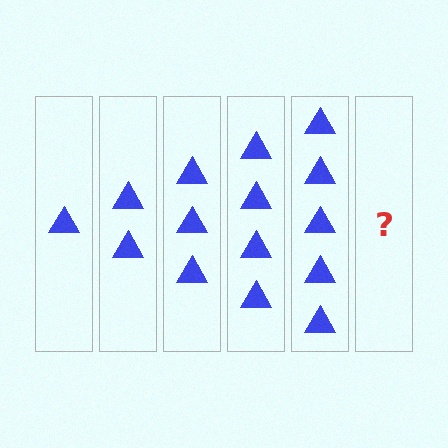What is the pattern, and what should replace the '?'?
The pattern is that each step adds one more triangle. The '?' should be 6 triangles.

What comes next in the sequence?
The next element should be 6 triangles.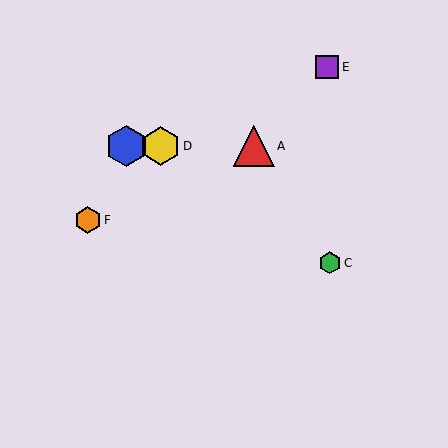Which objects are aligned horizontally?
Objects A, B, D are aligned horizontally.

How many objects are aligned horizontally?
3 objects (A, B, D) are aligned horizontally.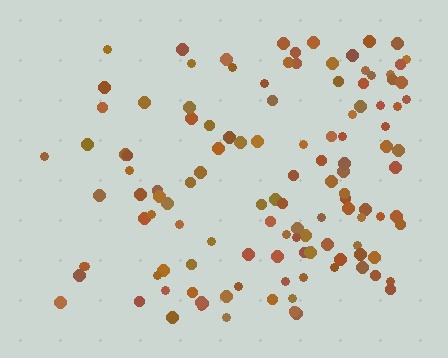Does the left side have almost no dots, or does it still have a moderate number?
Still a moderate number, just noticeably fewer than the right.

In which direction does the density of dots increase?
From left to right, with the right side densest.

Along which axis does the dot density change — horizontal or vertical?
Horizontal.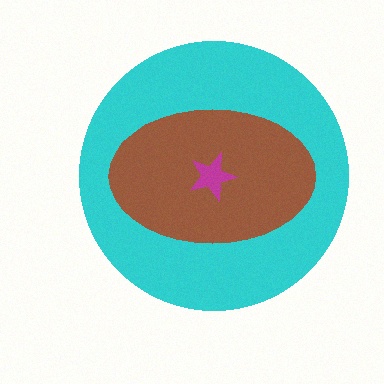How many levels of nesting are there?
3.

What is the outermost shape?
The cyan circle.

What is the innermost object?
The magenta star.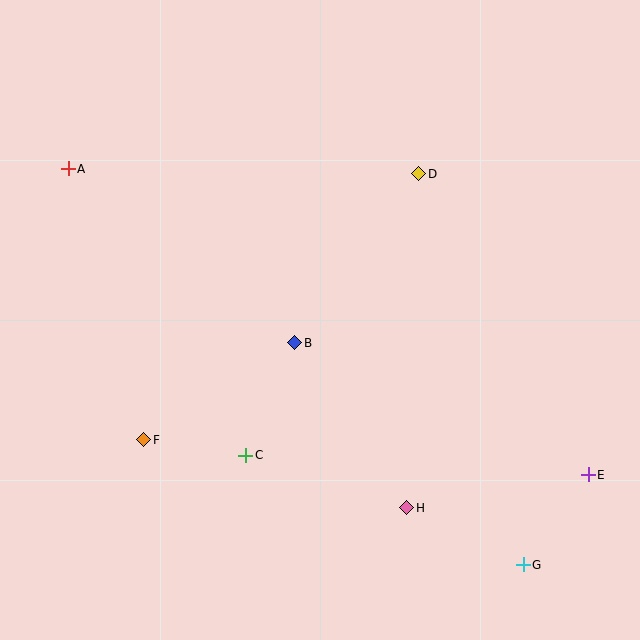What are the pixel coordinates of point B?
Point B is at (295, 343).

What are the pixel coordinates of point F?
Point F is at (144, 440).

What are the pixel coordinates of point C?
Point C is at (246, 456).